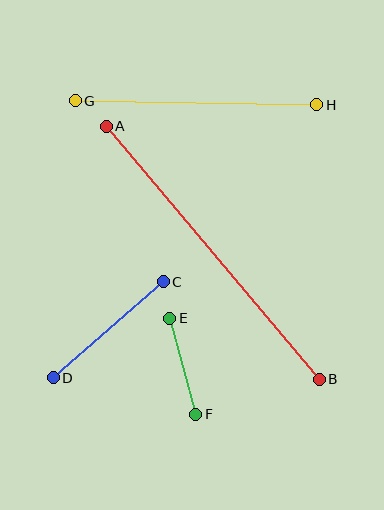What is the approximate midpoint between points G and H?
The midpoint is at approximately (196, 103) pixels.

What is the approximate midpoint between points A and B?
The midpoint is at approximately (213, 253) pixels.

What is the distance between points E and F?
The distance is approximately 99 pixels.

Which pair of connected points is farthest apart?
Points A and B are farthest apart.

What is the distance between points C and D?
The distance is approximately 146 pixels.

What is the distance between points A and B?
The distance is approximately 330 pixels.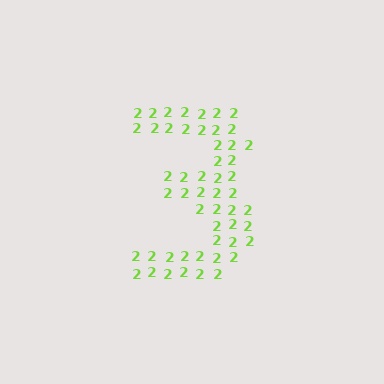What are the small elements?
The small elements are digit 2's.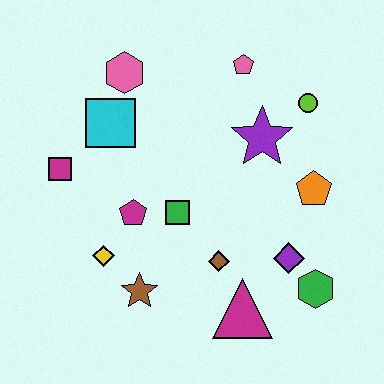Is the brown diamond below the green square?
Yes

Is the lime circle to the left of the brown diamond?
No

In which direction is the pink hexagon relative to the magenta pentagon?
The pink hexagon is above the magenta pentagon.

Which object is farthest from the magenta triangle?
The pink hexagon is farthest from the magenta triangle.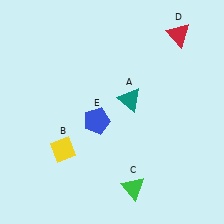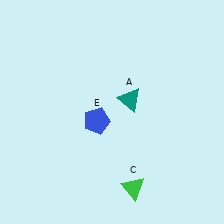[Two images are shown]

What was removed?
The red triangle (D), the yellow diamond (B) were removed in Image 2.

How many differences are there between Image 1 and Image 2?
There are 2 differences between the two images.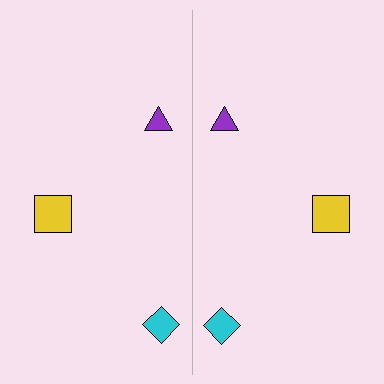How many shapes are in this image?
There are 6 shapes in this image.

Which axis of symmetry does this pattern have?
The pattern has a vertical axis of symmetry running through the center of the image.